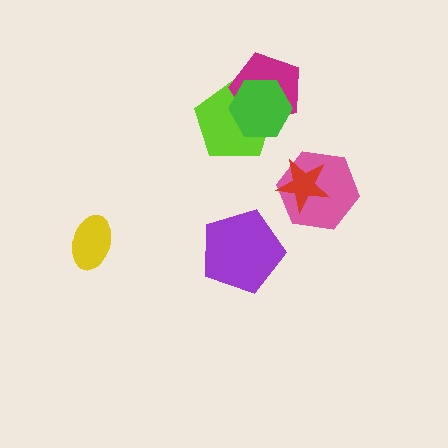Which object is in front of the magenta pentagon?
The green hexagon is in front of the magenta pentagon.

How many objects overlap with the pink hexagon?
1 object overlaps with the pink hexagon.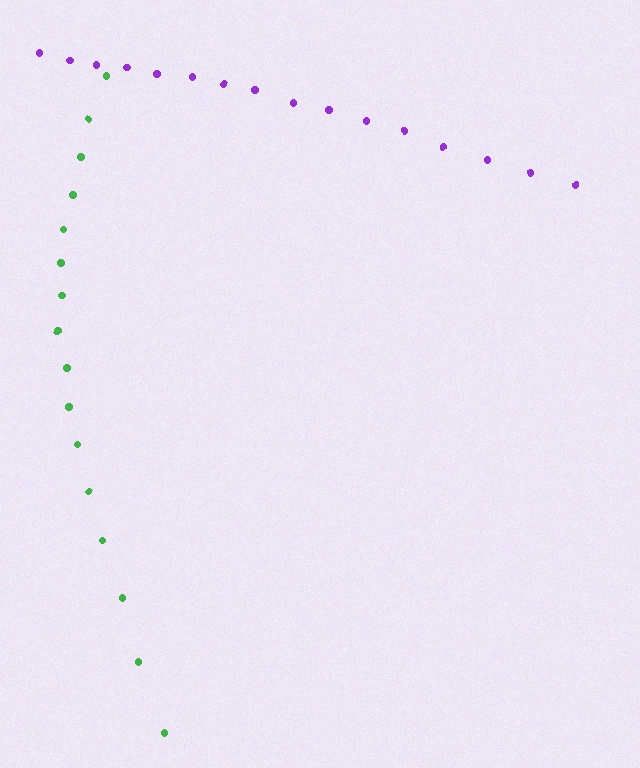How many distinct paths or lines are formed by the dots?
There are 2 distinct paths.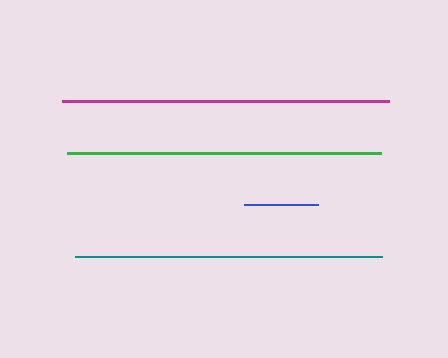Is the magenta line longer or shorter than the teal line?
The magenta line is longer than the teal line.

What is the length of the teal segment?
The teal segment is approximately 308 pixels long.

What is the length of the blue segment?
The blue segment is approximately 74 pixels long.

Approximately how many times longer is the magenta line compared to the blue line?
The magenta line is approximately 4.4 times the length of the blue line.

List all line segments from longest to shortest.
From longest to shortest: magenta, green, teal, blue.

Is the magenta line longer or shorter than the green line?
The magenta line is longer than the green line.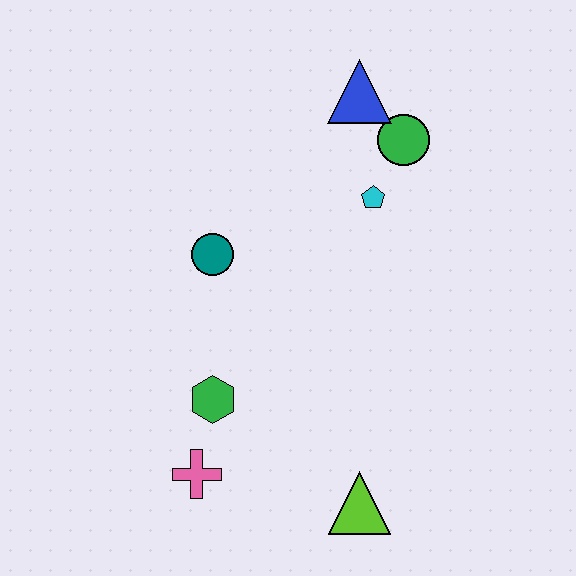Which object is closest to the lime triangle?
The pink cross is closest to the lime triangle.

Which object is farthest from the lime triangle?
The blue triangle is farthest from the lime triangle.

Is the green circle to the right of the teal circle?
Yes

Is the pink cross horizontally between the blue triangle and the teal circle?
No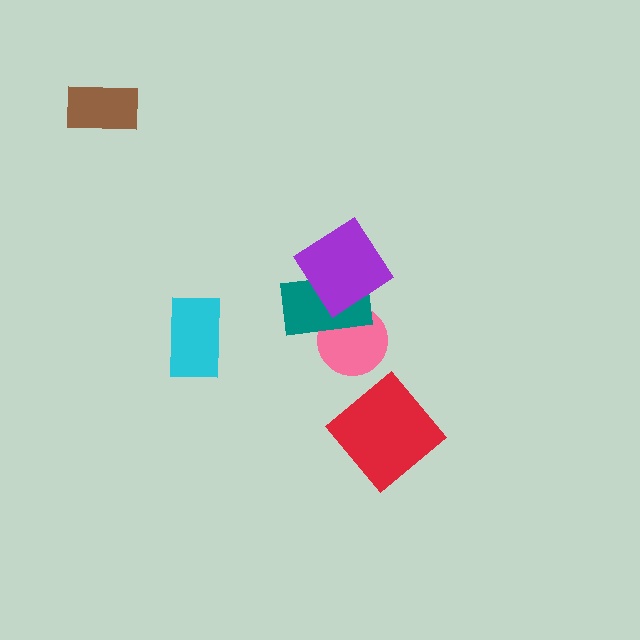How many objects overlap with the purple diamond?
1 object overlaps with the purple diamond.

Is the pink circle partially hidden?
Yes, it is partially covered by another shape.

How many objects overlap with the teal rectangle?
2 objects overlap with the teal rectangle.